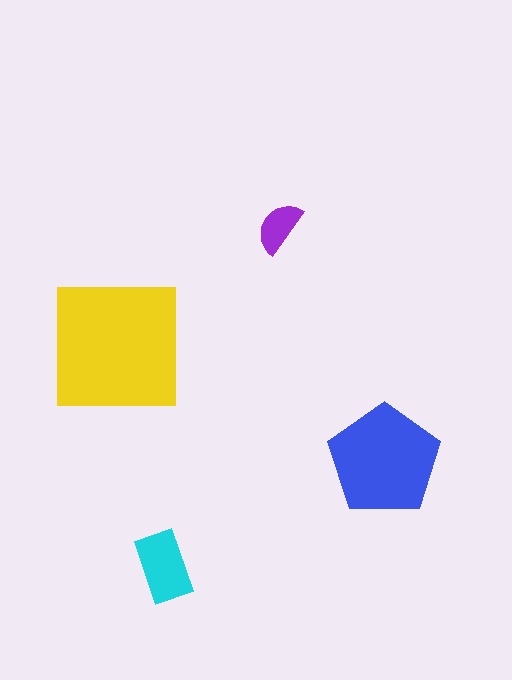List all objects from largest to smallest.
The yellow square, the blue pentagon, the cyan rectangle, the purple semicircle.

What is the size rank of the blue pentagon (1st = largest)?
2nd.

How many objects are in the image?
There are 4 objects in the image.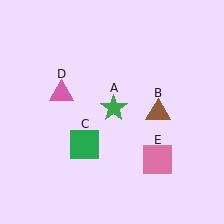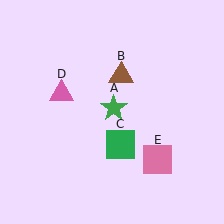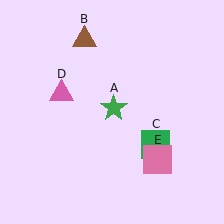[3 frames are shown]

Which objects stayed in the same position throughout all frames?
Green star (object A) and pink triangle (object D) and pink square (object E) remained stationary.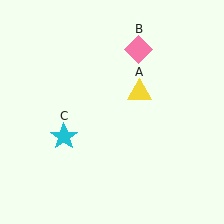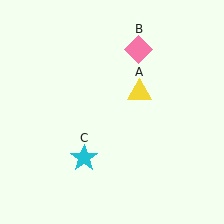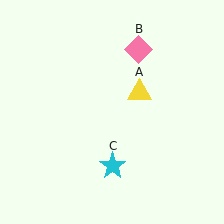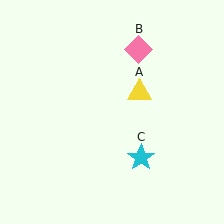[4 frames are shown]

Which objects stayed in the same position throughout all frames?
Yellow triangle (object A) and pink diamond (object B) remained stationary.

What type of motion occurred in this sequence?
The cyan star (object C) rotated counterclockwise around the center of the scene.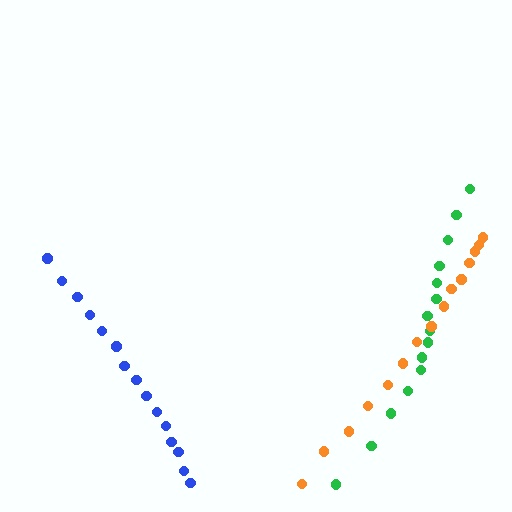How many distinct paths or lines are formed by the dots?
There are 3 distinct paths.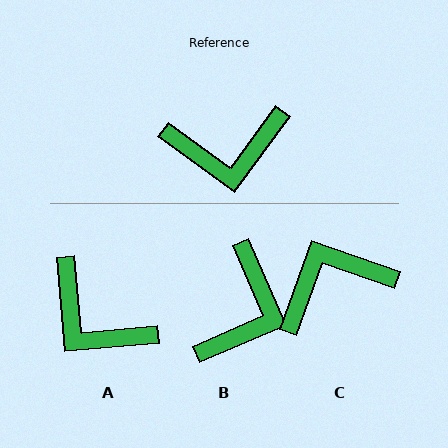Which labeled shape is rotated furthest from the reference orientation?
C, about 163 degrees away.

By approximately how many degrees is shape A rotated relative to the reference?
Approximately 49 degrees clockwise.